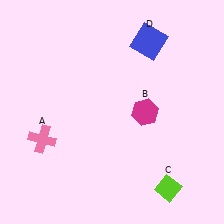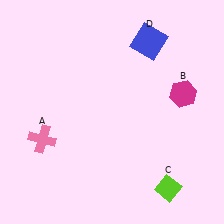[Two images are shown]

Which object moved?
The magenta hexagon (B) moved right.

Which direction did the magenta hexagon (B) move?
The magenta hexagon (B) moved right.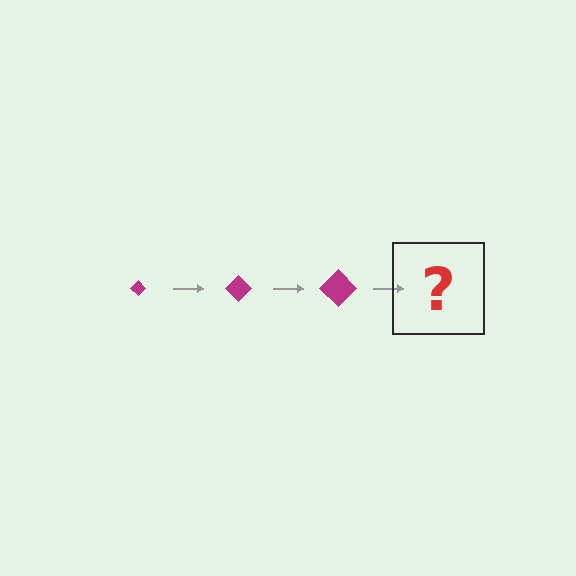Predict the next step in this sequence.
The next step is a magenta diamond, larger than the previous one.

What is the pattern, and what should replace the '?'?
The pattern is that the diamond gets progressively larger each step. The '?' should be a magenta diamond, larger than the previous one.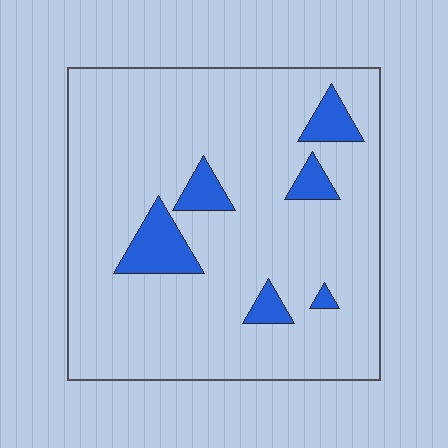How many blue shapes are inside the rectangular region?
6.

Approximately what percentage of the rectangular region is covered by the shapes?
Approximately 10%.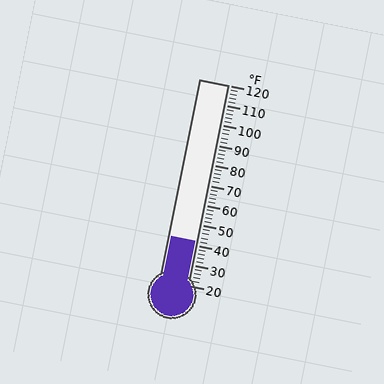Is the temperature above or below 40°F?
The temperature is above 40°F.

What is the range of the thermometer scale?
The thermometer scale ranges from 20°F to 120°F.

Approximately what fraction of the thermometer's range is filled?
The thermometer is filled to approximately 20% of its range.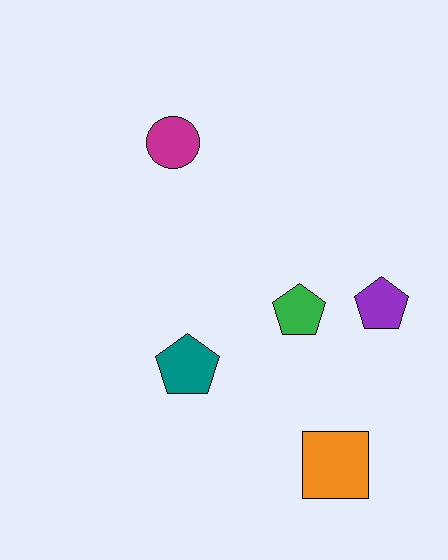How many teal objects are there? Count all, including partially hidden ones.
There is 1 teal object.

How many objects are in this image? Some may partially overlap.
There are 5 objects.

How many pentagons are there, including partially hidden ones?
There are 3 pentagons.